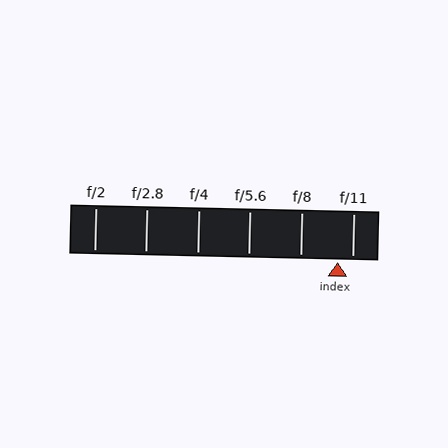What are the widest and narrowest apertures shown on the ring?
The widest aperture shown is f/2 and the narrowest is f/11.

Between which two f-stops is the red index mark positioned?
The index mark is between f/8 and f/11.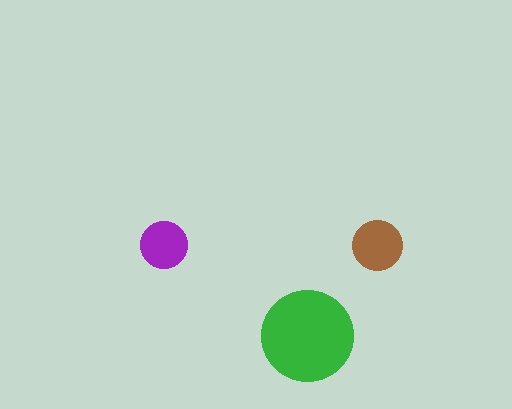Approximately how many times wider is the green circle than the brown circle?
About 2 times wider.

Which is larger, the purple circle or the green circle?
The green one.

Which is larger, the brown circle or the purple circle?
The brown one.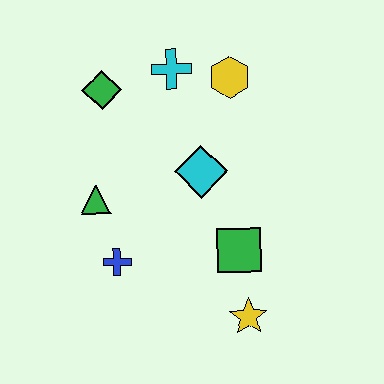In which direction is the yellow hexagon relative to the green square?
The yellow hexagon is above the green square.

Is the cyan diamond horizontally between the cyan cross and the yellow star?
Yes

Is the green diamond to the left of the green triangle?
No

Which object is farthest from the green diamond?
The yellow star is farthest from the green diamond.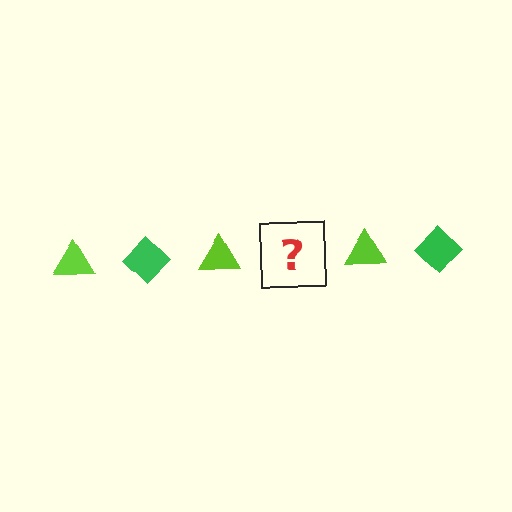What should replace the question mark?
The question mark should be replaced with a green diamond.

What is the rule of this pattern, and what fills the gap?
The rule is that the pattern alternates between lime triangle and green diamond. The gap should be filled with a green diamond.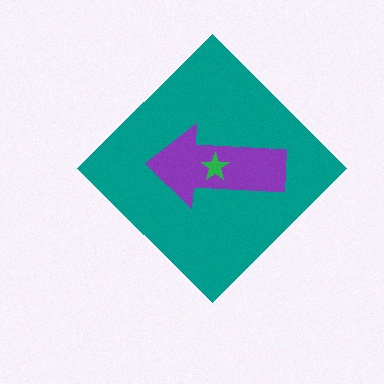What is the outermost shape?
The teal diamond.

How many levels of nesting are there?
3.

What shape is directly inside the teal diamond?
The purple arrow.